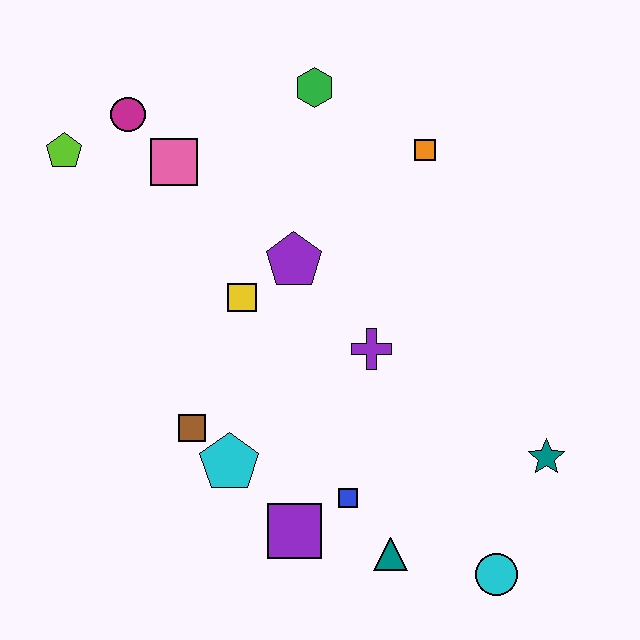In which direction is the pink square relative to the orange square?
The pink square is to the left of the orange square.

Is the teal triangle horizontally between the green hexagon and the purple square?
No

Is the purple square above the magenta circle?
No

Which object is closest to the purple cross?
The purple pentagon is closest to the purple cross.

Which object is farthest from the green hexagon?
The cyan circle is farthest from the green hexagon.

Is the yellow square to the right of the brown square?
Yes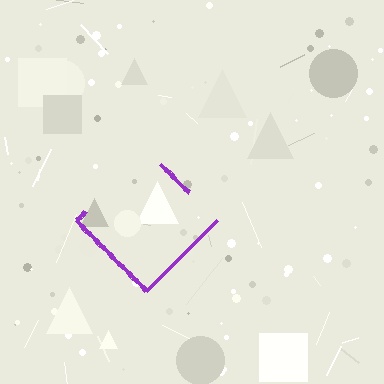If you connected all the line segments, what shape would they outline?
They would outline a diamond.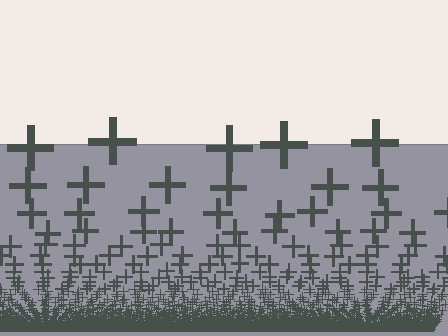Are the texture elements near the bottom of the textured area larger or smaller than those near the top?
Smaller. The gradient is inverted — elements near the bottom are smaller and denser.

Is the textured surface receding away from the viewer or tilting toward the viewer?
The surface appears to tilt toward the viewer. Texture elements get larger and sparser toward the top.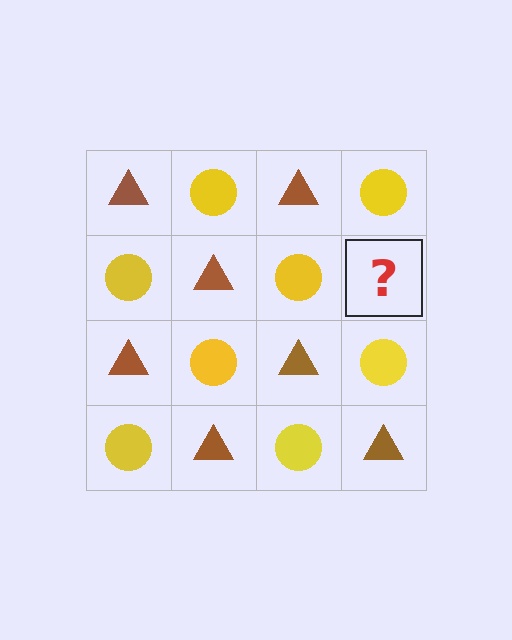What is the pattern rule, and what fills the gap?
The rule is that it alternates brown triangle and yellow circle in a checkerboard pattern. The gap should be filled with a brown triangle.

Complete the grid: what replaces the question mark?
The question mark should be replaced with a brown triangle.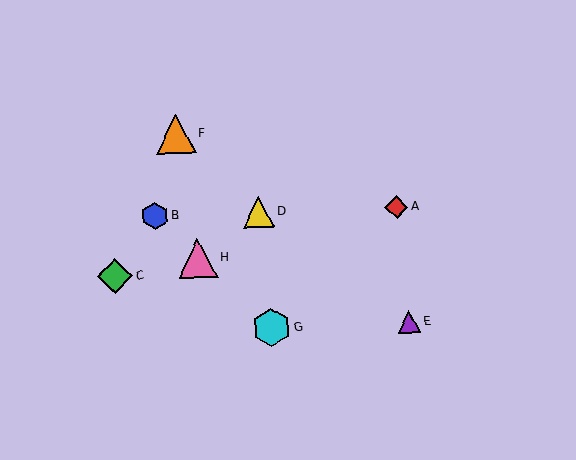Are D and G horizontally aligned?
No, D is at y≈212 and G is at y≈327.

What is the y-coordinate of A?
Object A is at y≈207.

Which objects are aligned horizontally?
Objects A, B, D are aligned horizontally.